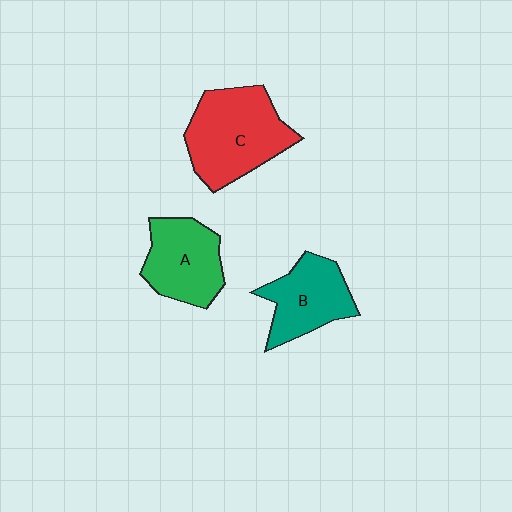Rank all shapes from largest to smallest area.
From largest to smallest: C (red), A (green), B (teal).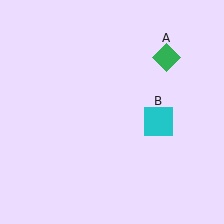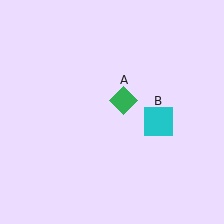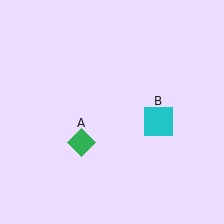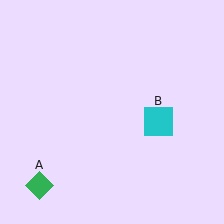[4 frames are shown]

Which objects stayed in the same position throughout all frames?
Cyan square (object B) remained stationary.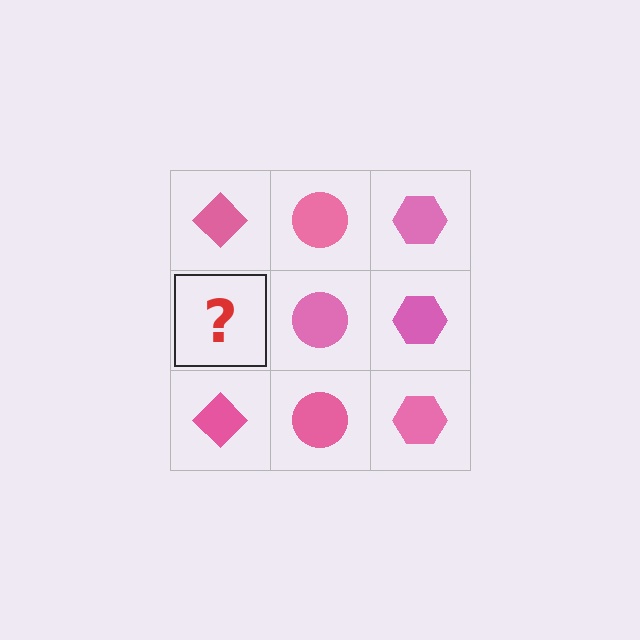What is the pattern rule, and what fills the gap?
The rule is that each column has a consistent shape. The gap should be filled with a pink diamond.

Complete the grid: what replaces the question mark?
The question mark should be replaced with a pink diamond.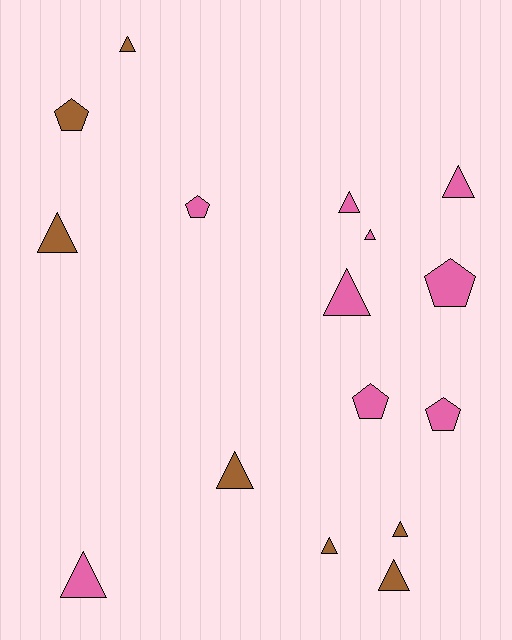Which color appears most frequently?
Pink, with 9 objects.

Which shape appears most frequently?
Triangle, with 11 objects.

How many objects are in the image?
There are 16 objects.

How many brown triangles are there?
There are 6 brown triangles.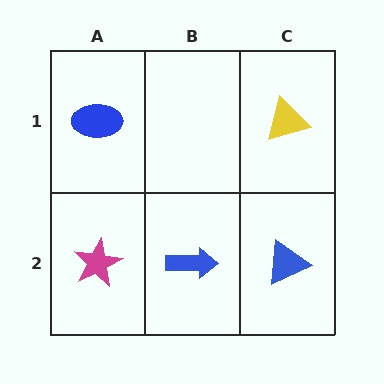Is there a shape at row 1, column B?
No, that cell is empty.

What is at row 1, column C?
A yellow triangle.